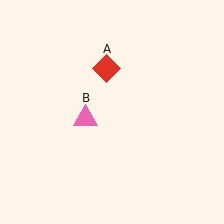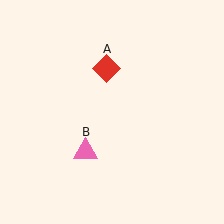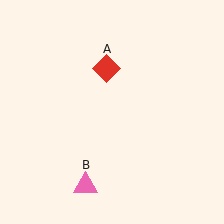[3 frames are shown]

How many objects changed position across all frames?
1 object changed position: pink triangle (object B).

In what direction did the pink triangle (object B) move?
The pink triangle (object B) moved down.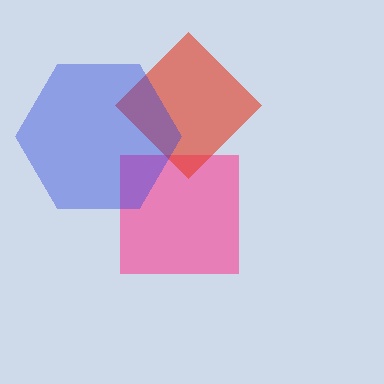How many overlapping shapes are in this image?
There are 3 overlapping shapes in the image.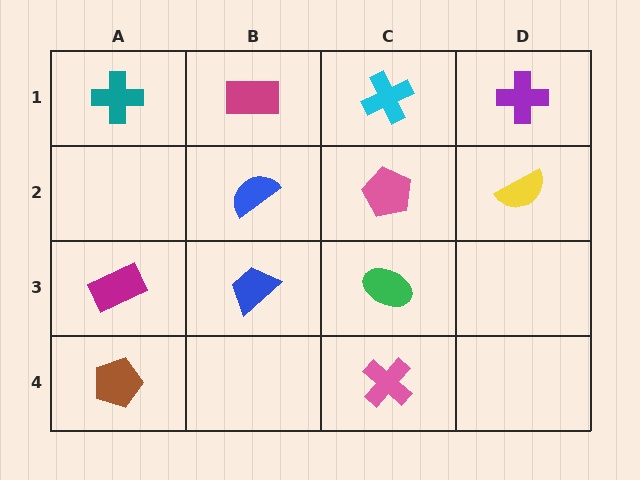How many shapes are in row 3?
3 shapes.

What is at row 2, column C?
A pink pentagon.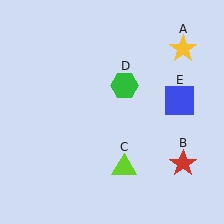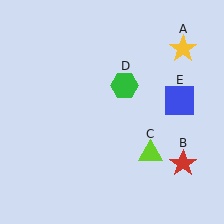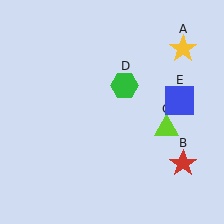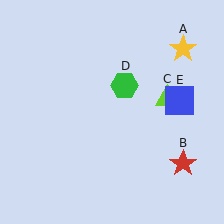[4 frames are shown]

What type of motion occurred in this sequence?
The lime triangle (object C) rotated counterclockwise around the center of the scene.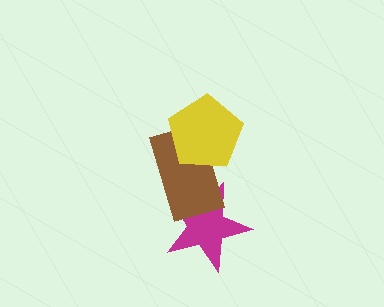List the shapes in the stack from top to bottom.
From top to bottom: the yellow pentagon, the brown rectangle, the magenta star.